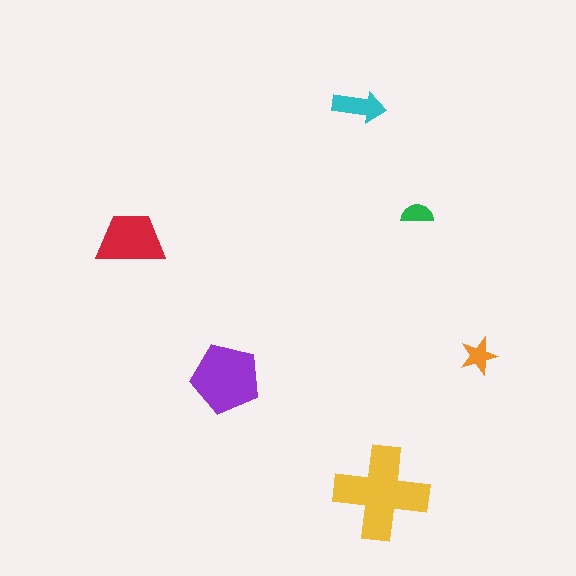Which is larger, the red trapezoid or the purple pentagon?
The purple pentagon.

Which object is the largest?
The yellow cross.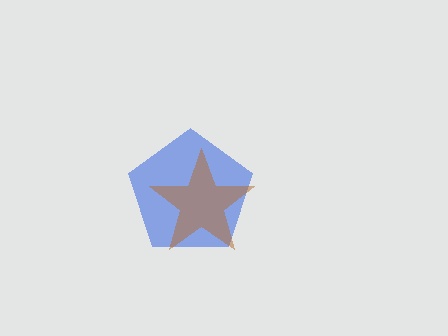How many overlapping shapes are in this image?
There are 2 overlapping shapes in the image.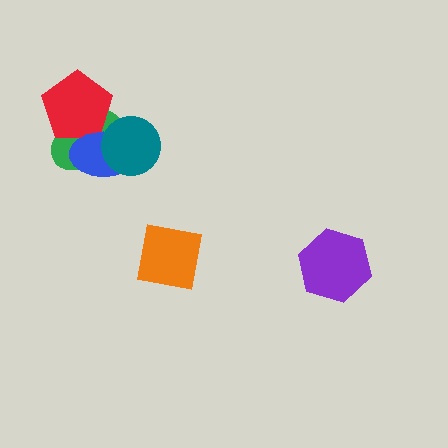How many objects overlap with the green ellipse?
3 objects overlap with the green ellipse.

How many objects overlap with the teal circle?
2 objects overlap with the teal circle.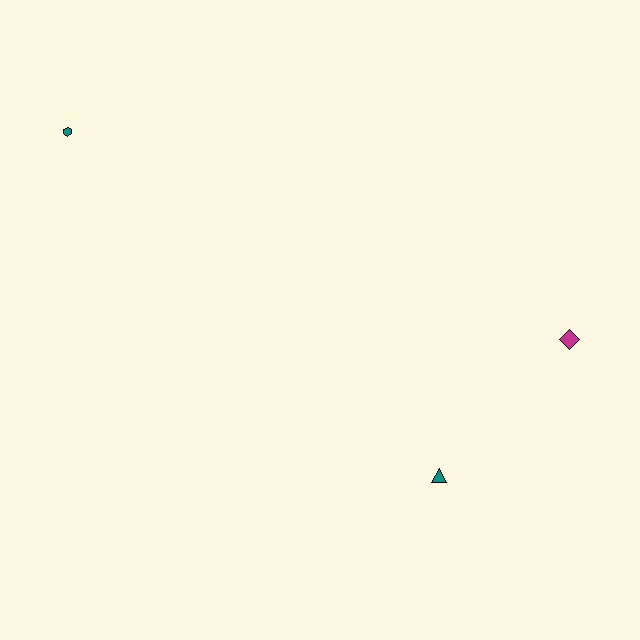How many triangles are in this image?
There is 1 triangle.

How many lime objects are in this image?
There are no lime objects.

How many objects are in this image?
There are 3 objects.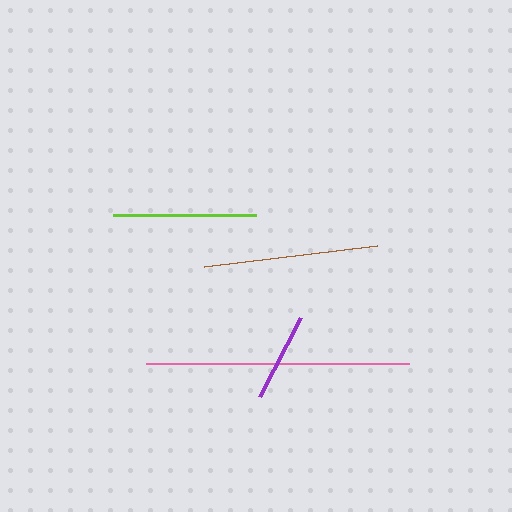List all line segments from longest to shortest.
From longest to shortest: pink, brown, lime, purple.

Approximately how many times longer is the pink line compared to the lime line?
The pink line is approximately 1.8 times the length of the lime line.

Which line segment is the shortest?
The purple line is the shortest at approximately 89 pixels.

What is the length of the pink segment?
The pink segment is approximately 263 pixels long.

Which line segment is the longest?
The pink line is the longest at approximately 263 pixels.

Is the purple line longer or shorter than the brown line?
The brown line is longer than the purple line.